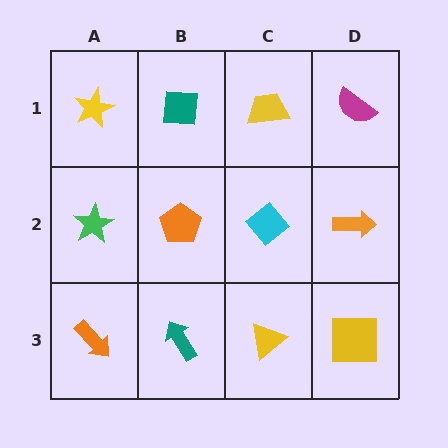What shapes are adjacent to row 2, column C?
A yellow trapezoid (row 1, column C), a yellow triangle (row 3, column C), an orange pentagon (row 2, column B), an orange arrow (row 2, column D).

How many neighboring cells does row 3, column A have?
2.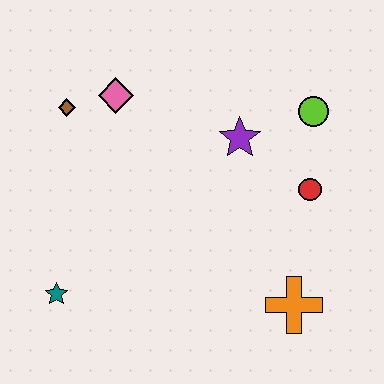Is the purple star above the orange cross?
Yes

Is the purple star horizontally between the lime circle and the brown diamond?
Yes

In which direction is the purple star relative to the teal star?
The purple star is to the right of the teal star.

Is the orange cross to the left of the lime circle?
Yes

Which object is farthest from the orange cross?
The brown diamond is farthest from the orange cross.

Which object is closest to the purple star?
The lime circle is closest to the purple star.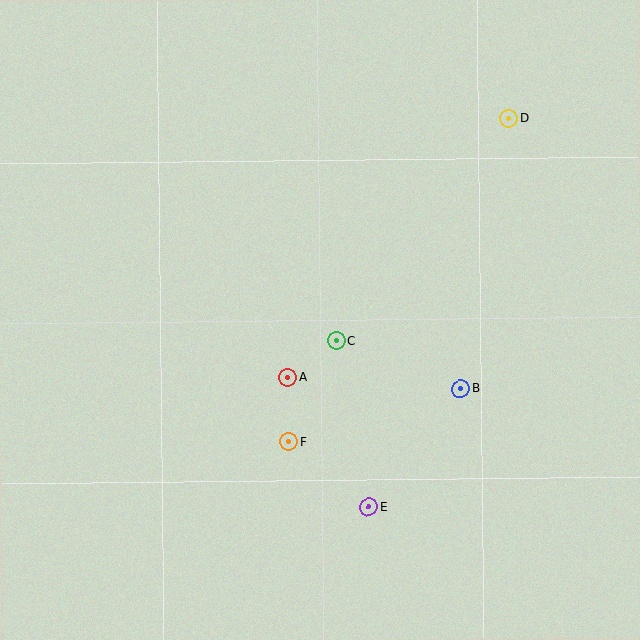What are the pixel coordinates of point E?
Point E is at (369, 507).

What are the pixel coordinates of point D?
Point D is at (509, 118).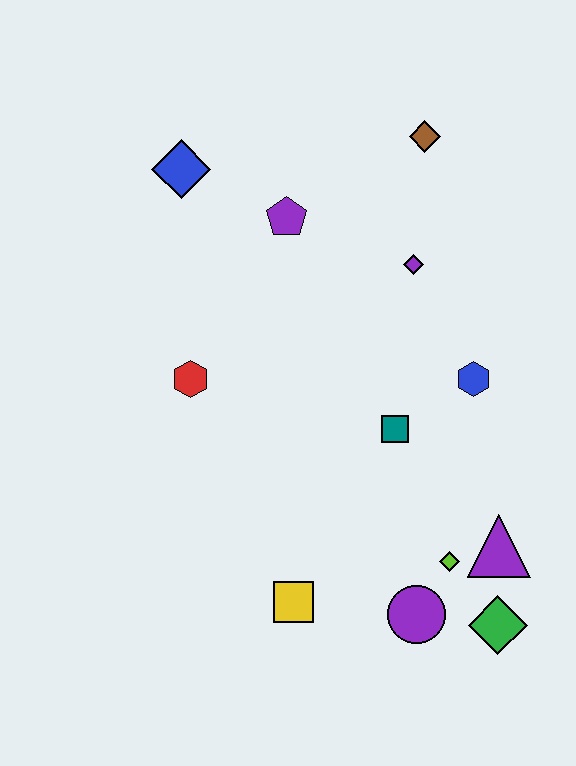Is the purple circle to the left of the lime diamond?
Yes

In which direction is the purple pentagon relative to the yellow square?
The purple pentagon is above the yellow square.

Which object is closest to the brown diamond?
The purple diamond is closest to the brown diamond.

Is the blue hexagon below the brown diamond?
Yes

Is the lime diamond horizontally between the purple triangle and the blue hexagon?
No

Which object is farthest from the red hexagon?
The green diamond is farthest from the red hexagon.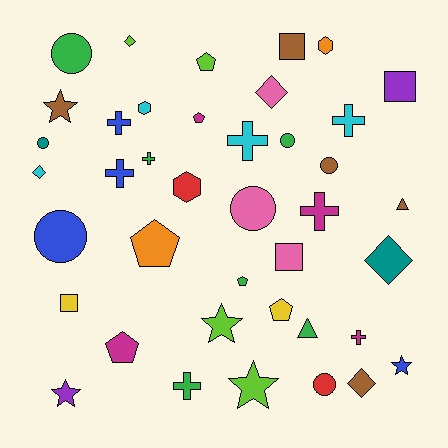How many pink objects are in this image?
There are 3 pink objects.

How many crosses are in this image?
There are 8 crosses.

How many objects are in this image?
There are 40 objects.